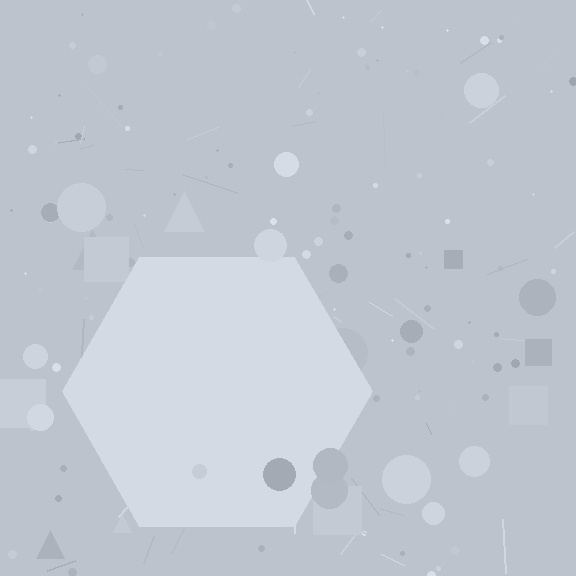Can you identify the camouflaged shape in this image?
The camouflaged shape is a hexagon.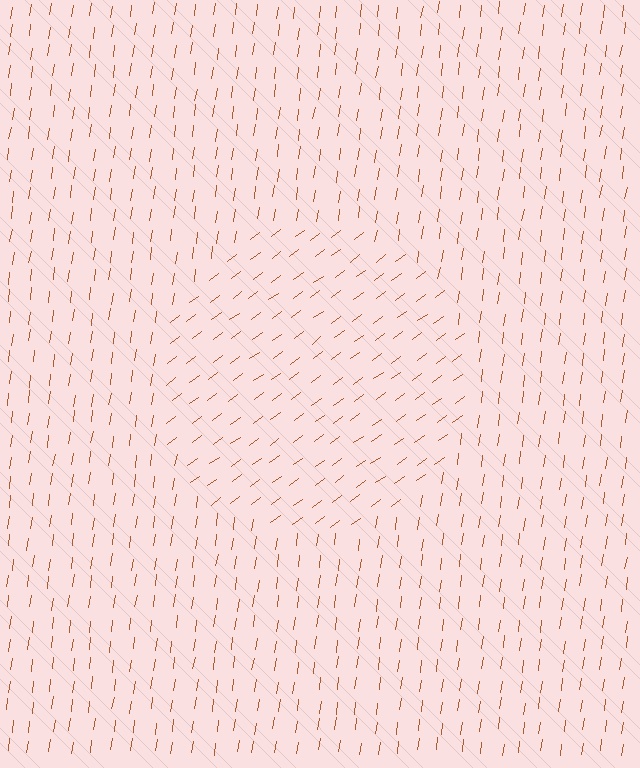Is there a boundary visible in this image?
Yes, there is a texture boundary formed by a change in line orientation.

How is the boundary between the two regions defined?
The boundary is defined purely by a change in line orientation (approximately 45 degrees difference). All lines are the same color and thickness.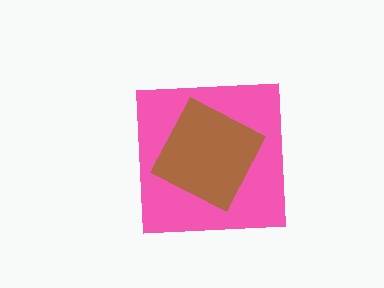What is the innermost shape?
The brown square.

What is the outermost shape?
The pink square.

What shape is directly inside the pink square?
The brown square.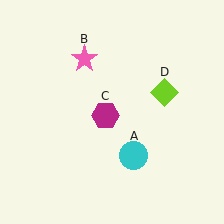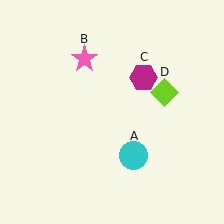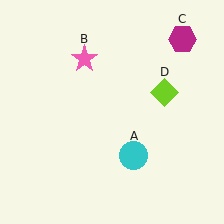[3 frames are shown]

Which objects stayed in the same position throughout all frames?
Cyan circle (object A) and pink star (object B) and lime diamond (object D) remained stationary.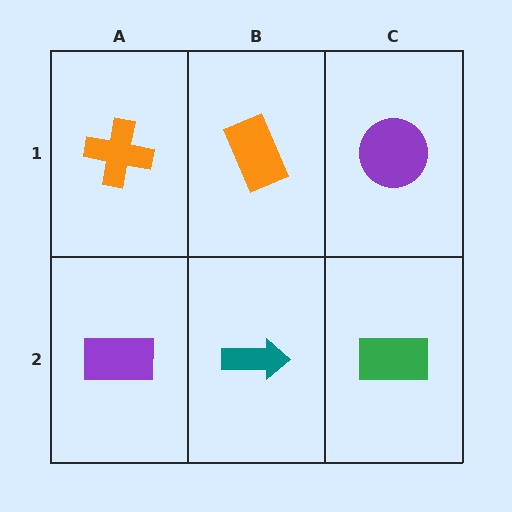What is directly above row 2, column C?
A purple circle.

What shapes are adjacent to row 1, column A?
A purple rectangle (row 2, column A), an orange rectangle (row 1, column B).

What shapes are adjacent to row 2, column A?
An orange cross (row 1, column A), a teal arrow (row 2, column B).